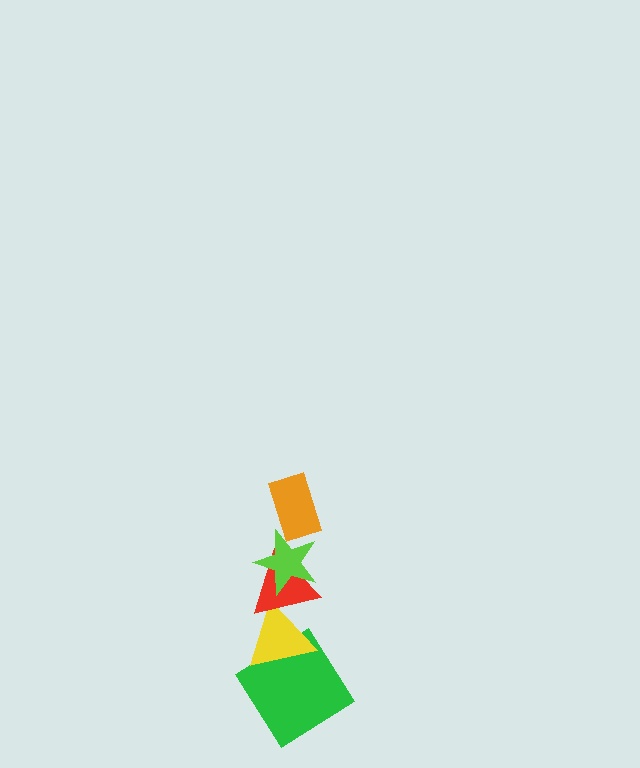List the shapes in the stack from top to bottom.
From top to bottom: the orange rectangle, the lime star, the red triangle, the yellow triangle, the green diamond.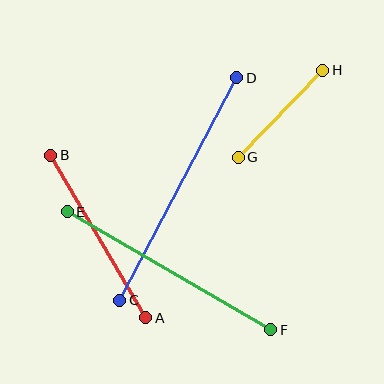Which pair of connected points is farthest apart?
Points C and D are farthest apart.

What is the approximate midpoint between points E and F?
The midpoint is at approximately (169, 271) pixels.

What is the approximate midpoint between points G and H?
The midpoint is at approximately (280, 114) pixels.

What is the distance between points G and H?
The distance is approximately 121 pixels.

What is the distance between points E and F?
The distance is approximately 236 pixels.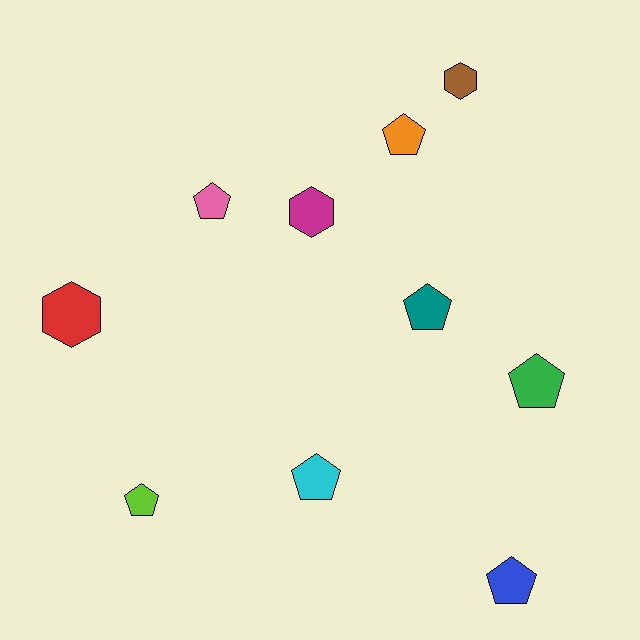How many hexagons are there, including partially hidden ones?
There are 3 hexagons.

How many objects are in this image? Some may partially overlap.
There are 10 objects.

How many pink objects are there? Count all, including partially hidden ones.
There is 1 pink object.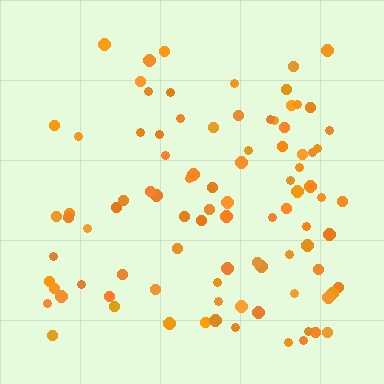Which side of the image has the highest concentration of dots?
The right.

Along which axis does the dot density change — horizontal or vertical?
Horizontal.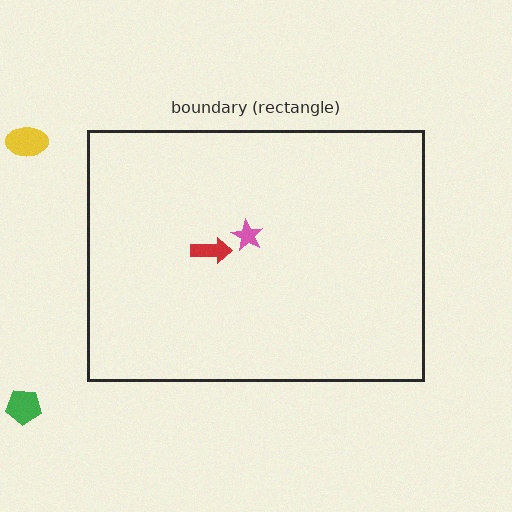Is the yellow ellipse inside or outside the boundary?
Outside.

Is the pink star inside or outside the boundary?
Inside.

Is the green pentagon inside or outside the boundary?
Outside.